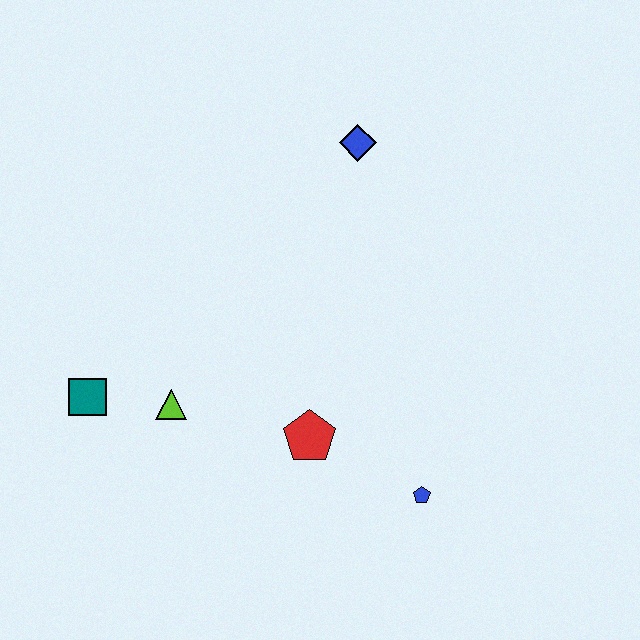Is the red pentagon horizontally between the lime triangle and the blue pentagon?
Yes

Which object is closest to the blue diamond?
The red pentagon is closest to the blue diamond.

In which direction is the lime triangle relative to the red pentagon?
The lime triangle is to the left of the red pentagon.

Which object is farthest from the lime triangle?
The blue diamond is farthest from the lime triangle.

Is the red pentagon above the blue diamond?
No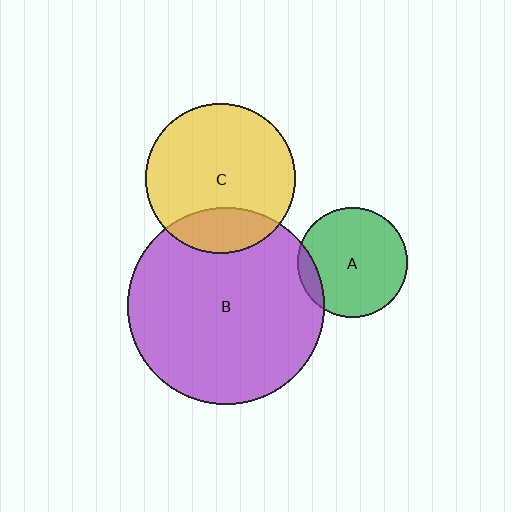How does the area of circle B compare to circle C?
Approximately 1.7 times.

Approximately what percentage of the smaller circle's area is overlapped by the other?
Approximately 10%.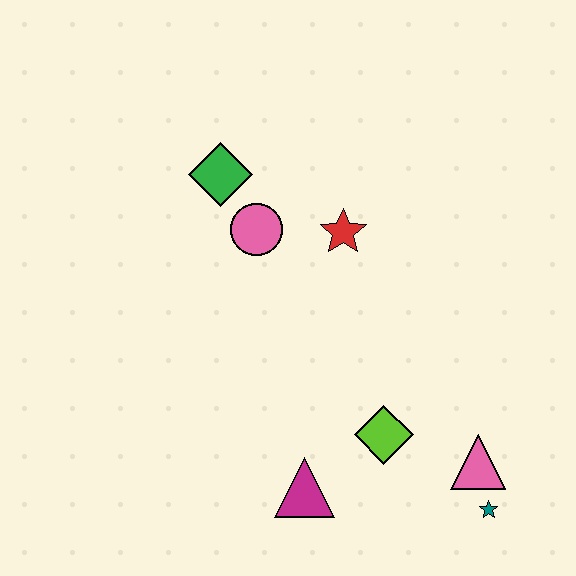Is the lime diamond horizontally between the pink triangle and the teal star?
No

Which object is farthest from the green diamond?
The teal star is farthest from the green diamond.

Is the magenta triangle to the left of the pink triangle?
Yes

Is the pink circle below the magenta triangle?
No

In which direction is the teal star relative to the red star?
The teal star is below the red star.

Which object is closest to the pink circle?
The green diamond is closest to the pink circle.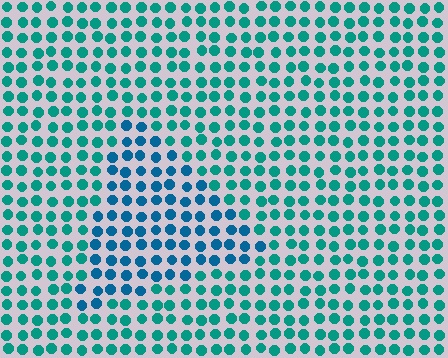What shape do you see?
I see a triangle.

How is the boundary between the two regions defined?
The boundary is defined purely by a slight shift in hue (about 28 degrees). Spacing, size, and orientation are identical on both sides.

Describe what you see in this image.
The image is filled with small teal elements in a uniform arrangement. A triangle-shaped region is visible where the elements are tinted to a slightly different hue, forming a subtle color boundary.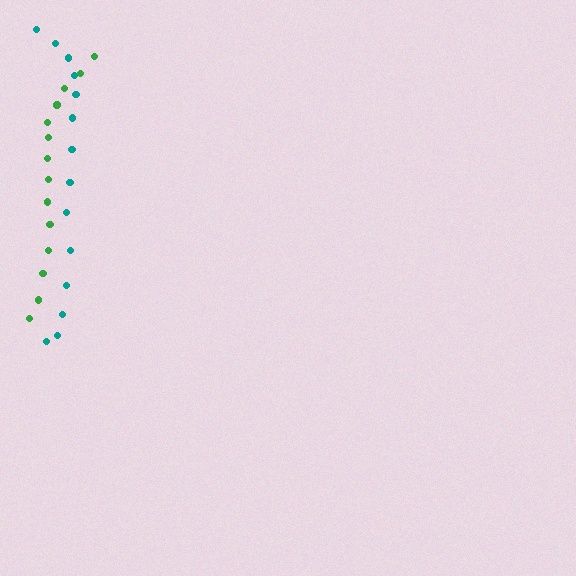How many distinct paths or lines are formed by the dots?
There are 2 distinct paths.